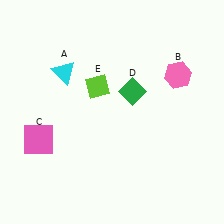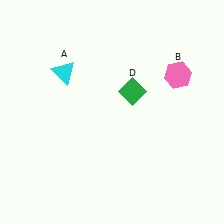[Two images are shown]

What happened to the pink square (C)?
The pink square (C) was removed in Image 2. It was in the bottom-left area of Image 1.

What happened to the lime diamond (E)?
The lime diamond (E) was removed in Image 2. It was in the top-left area of Image 1.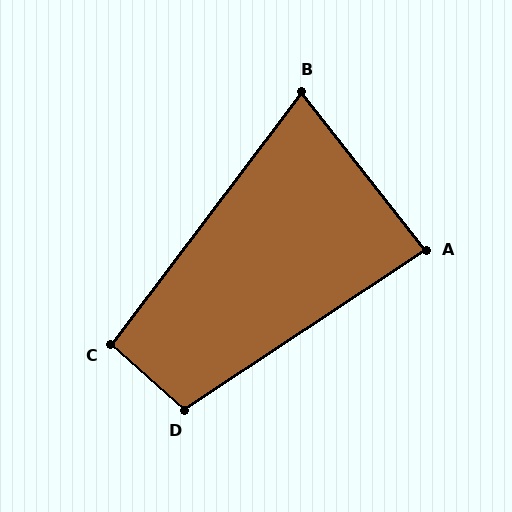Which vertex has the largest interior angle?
D, at approximately 105 degrees.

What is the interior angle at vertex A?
Approximately 85 degrees (approximately right).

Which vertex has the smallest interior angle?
B, at approximately 75 degrees.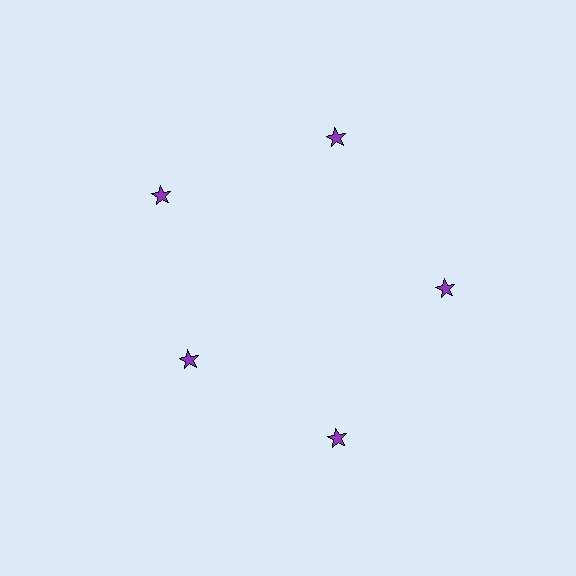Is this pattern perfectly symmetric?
No. The 5 purple stars are arranged in a ring, but one element near the 8 o'clock position is pulled inward toward the center, breaking the 5-fold rotational symmetry.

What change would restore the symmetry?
The symmetry would be restored by moving it outward, back onto the ring so that all 5 stars sit at equal angles and equal distance from the center.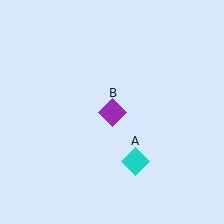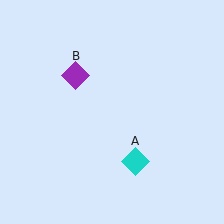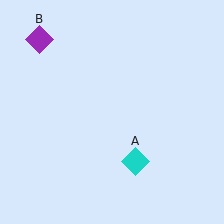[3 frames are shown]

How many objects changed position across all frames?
1 object changed position: purple diamond (object B).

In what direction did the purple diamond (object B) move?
The purple diamond (object B) moved up and to the left.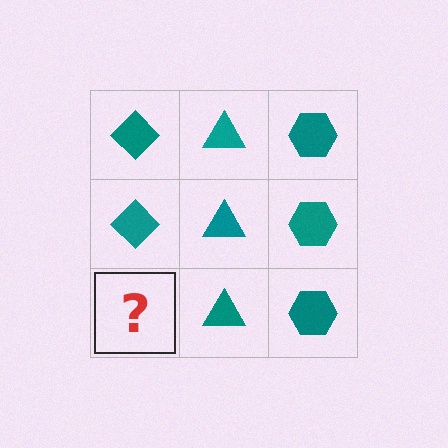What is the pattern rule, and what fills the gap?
The rule is that each column has a consistent shape. The gap should be filled with a teal diamond.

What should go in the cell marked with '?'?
The missing cell should contain a teal diamond.